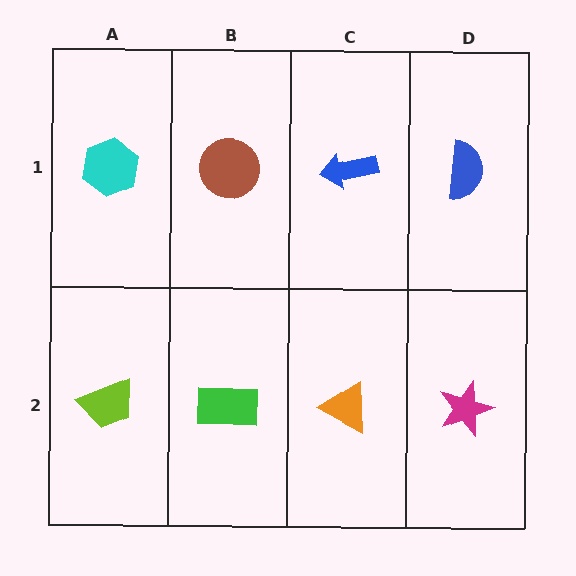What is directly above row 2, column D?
A blue semicircle.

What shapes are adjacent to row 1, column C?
An orange triangle (row 2, column C), a brown circle (row 1, column B), a blue semicircle (row 1, column D).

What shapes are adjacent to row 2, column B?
A brown circle (row 1, column B), a lime trapezoid (row 2, column A), an orange triangle (row 2, column C).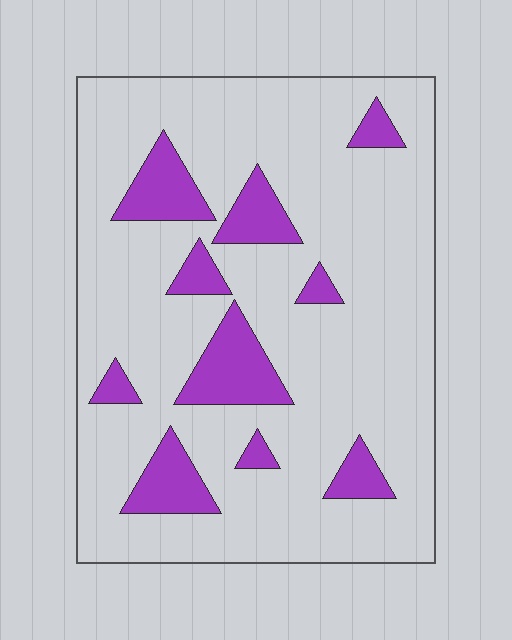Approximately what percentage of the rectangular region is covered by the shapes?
Approximately 15%.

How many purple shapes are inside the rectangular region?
10.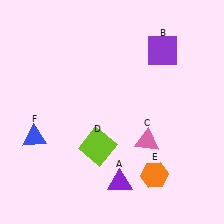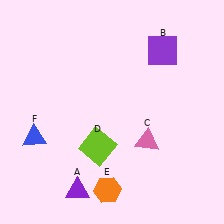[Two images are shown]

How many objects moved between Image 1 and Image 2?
2 objects moved between the two images.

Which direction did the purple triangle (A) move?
The purple triangle (A) moved left.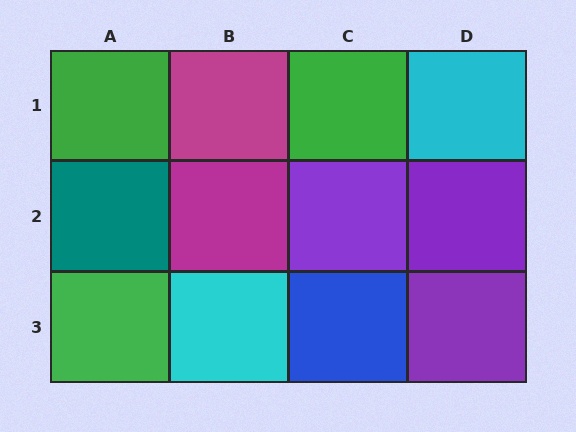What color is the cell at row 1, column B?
Magenta.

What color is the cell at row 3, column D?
Purple.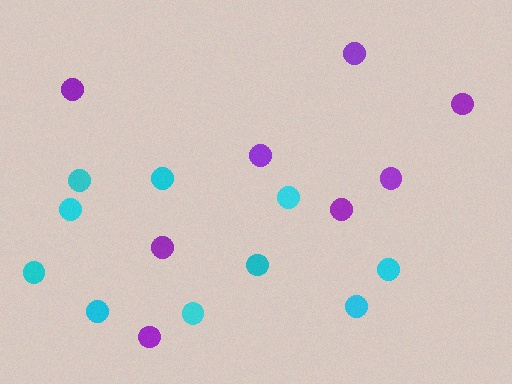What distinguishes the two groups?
There are 2 groups: one group of cyan circles (10) and one group of purple circles (8).